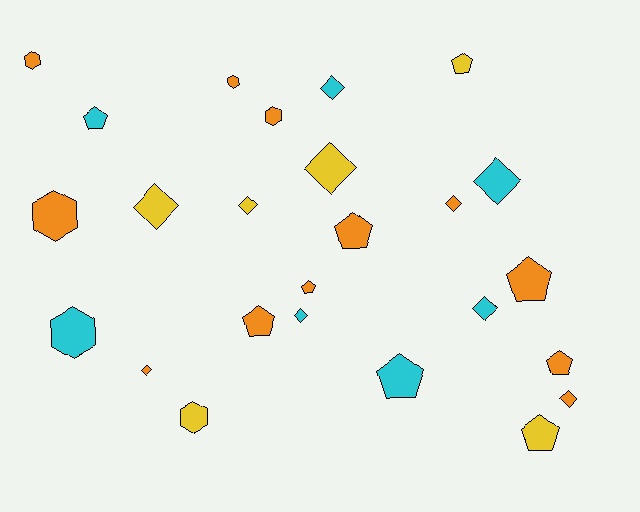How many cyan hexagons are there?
There is 1 cyan hexagon.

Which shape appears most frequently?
Diamond, with 10 objects.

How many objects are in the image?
There are 25 objects.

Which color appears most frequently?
Orange, with 12 objects.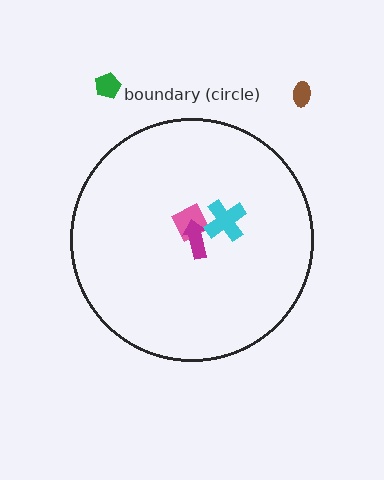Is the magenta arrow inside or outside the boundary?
Inside.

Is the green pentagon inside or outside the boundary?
Outside.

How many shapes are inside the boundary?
3 inside, 2 outside.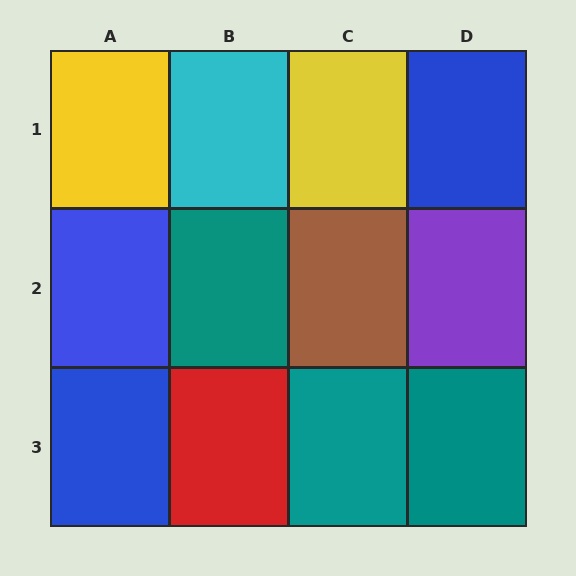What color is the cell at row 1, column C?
Yellow.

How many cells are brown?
1 cell is brown.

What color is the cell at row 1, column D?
Blue.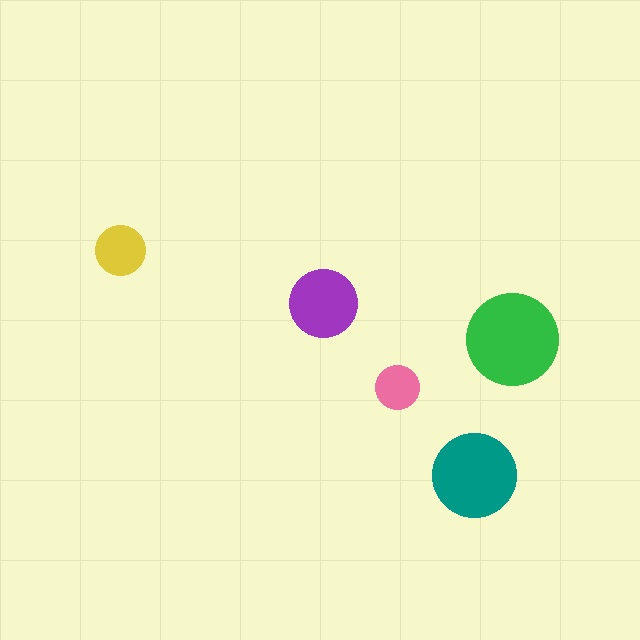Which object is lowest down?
The teal circle is bottommost.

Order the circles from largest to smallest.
the green one, the teal one, the purple one, the yellow one, the pink one.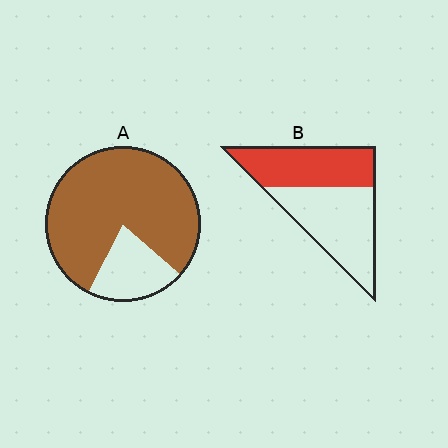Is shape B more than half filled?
No.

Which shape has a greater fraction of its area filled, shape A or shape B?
Shape A.